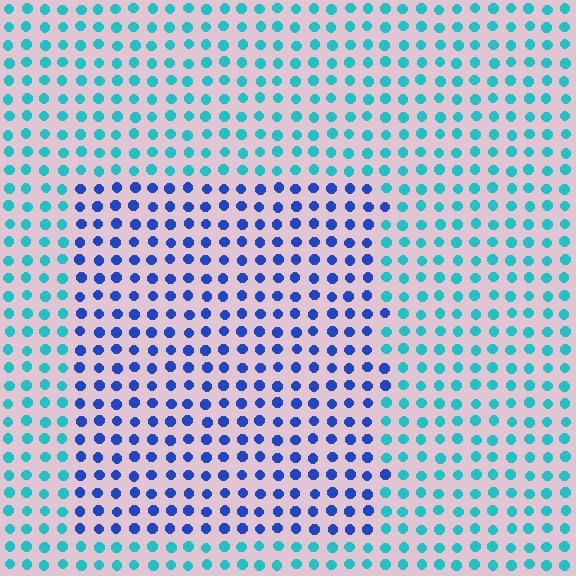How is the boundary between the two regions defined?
The boundary is defined purely by a slight shift in hue (about 46 degrees). Spacing, size, and orientation are identical on both sides.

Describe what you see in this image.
The image is filled with small cyan elements in a uniform arrangement. A rectangle-shaped region is visible where the elements are tinted to a slightly different hue, forming a subtle color boundary.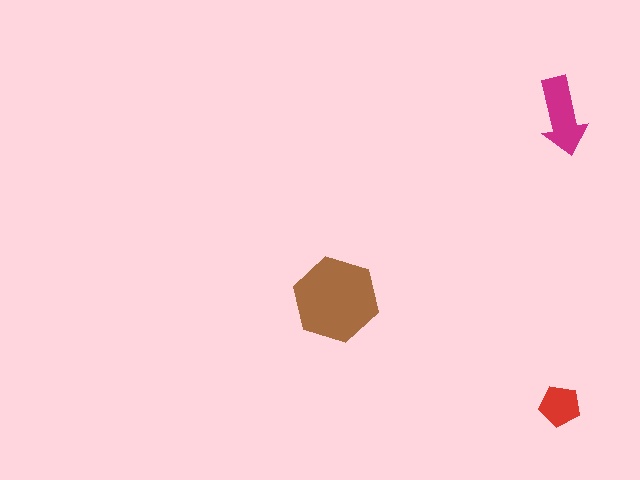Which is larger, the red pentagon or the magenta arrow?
The magenta arrow.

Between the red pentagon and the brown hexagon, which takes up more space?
The brown hexagon.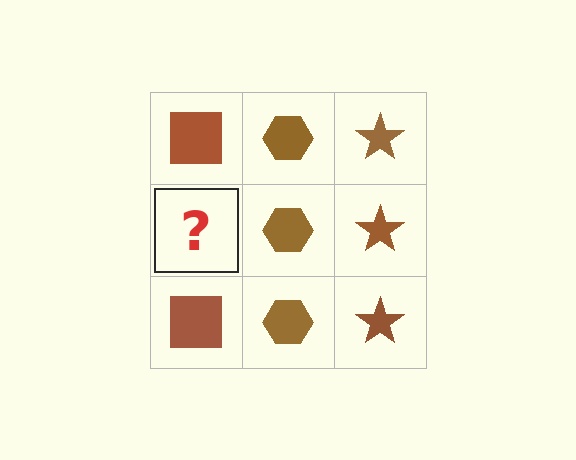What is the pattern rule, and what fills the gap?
The rule is that each column has a consistent shape. The gap should be filled with a brown square.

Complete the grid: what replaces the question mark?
The question mark should be replaced with a brown square.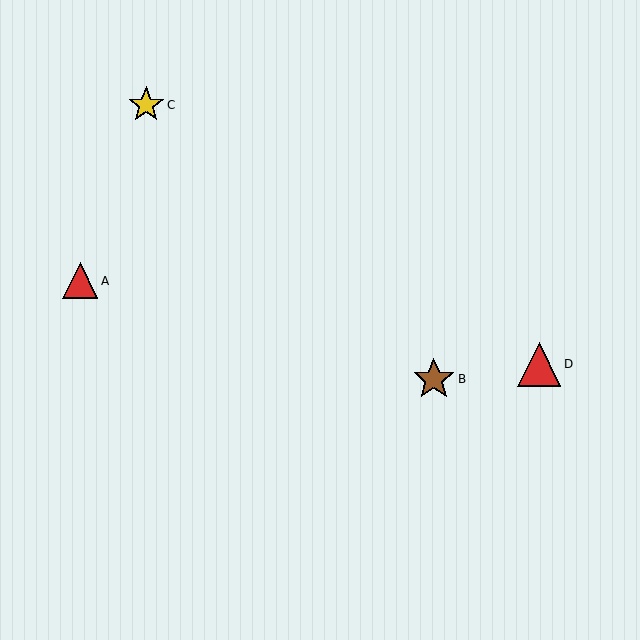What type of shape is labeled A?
Shape A is a red triangle.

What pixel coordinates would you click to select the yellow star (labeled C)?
Click at (146, 105) to select the yellow star C.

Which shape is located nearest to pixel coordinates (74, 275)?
The red triangle (labeled A) at (80, 281) is nearest to that location.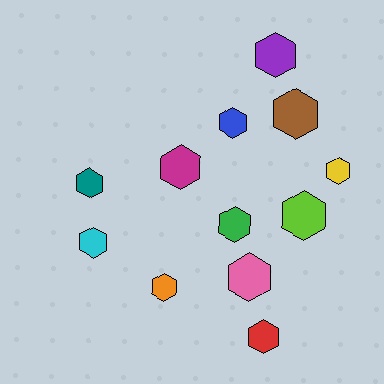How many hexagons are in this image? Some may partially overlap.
There are 12 hexagons.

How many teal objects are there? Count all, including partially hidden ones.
There is 1 teal object.